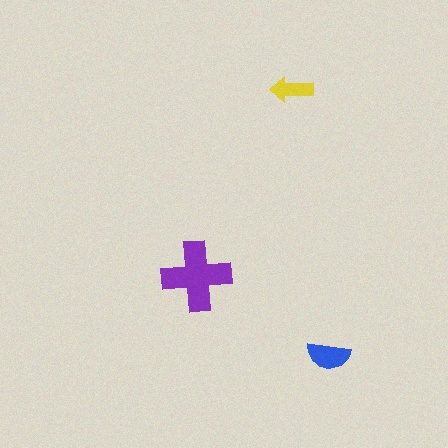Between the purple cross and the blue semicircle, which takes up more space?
The purple cross.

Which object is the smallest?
The yellow arrow.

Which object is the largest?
The purple cross.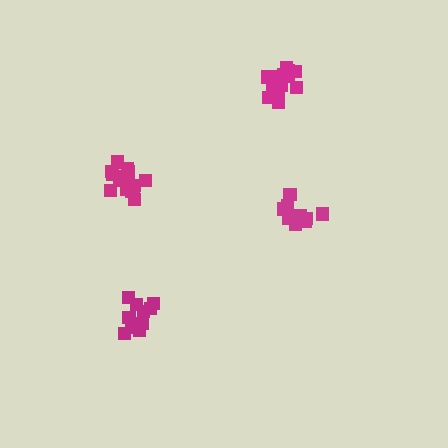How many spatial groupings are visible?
There are 4 spatial groupings.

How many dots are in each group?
Group 1: 15 dots, Group 2: 9 dots, Group 3: 15 dots, Group 4: 10 dots (49 total).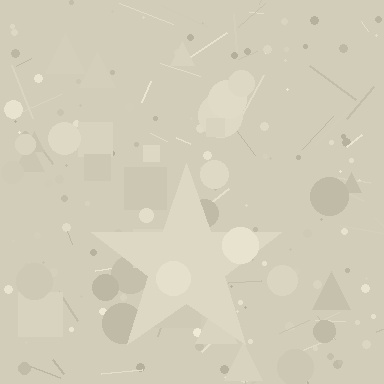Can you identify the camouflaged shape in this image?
The camouflaged shape is a star.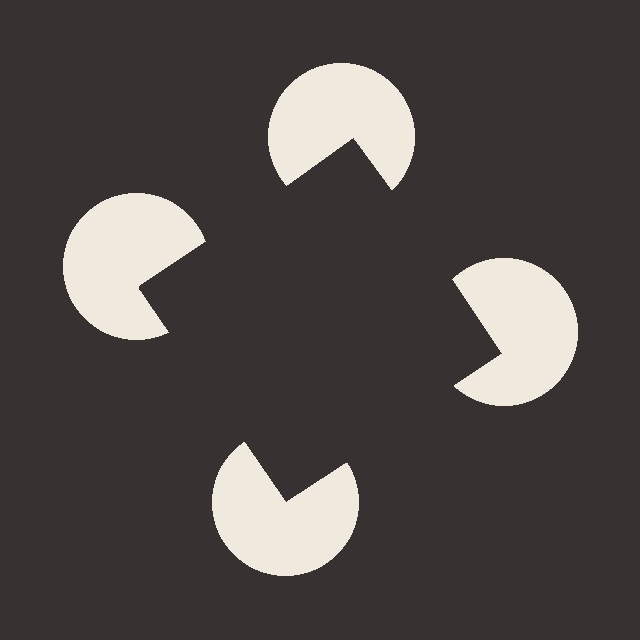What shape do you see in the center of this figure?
An illusory square — its edges are inferred from the aligned wedge cuts in the pac-man discs, not physically drawn.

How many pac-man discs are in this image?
There are 4 — one at each vertex of the illusory square.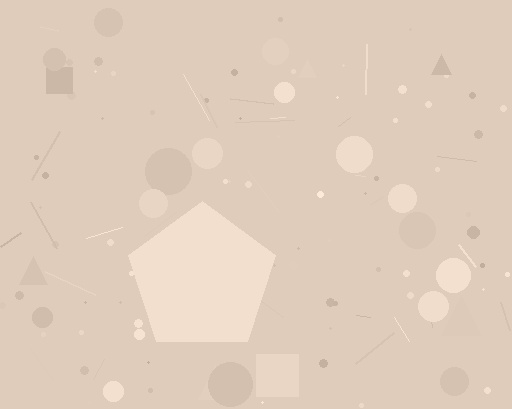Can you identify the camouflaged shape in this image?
The camouflaged shape is a pentagon.